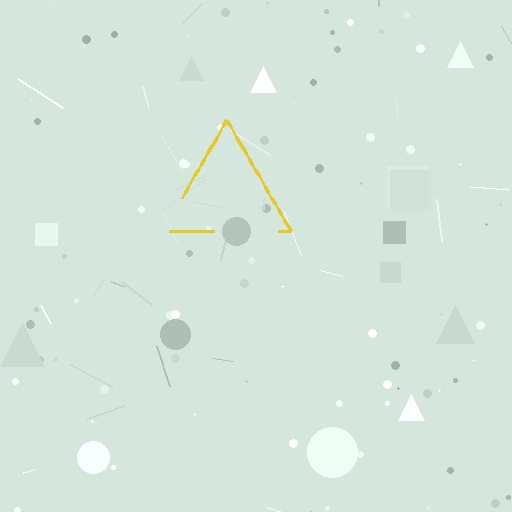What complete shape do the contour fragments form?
The contour fragments form a triangle.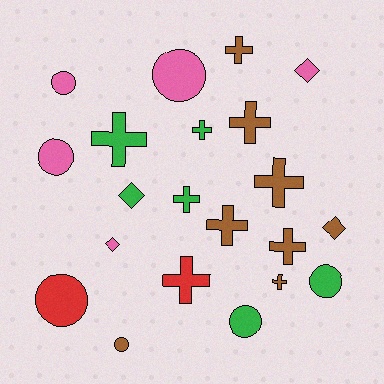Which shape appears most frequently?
Cross, with 10 objects.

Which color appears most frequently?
Brown, with 8 objects.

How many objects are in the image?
There are 21 objects.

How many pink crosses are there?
There are no pink crosses.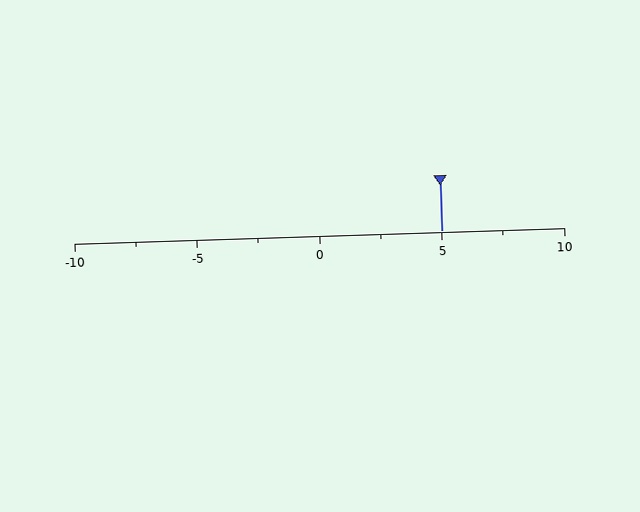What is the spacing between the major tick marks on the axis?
The major ticks are spaced 5 apart.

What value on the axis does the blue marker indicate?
The marker indicates approximately 5.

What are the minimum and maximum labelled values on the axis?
The axis runs from -10 to 10.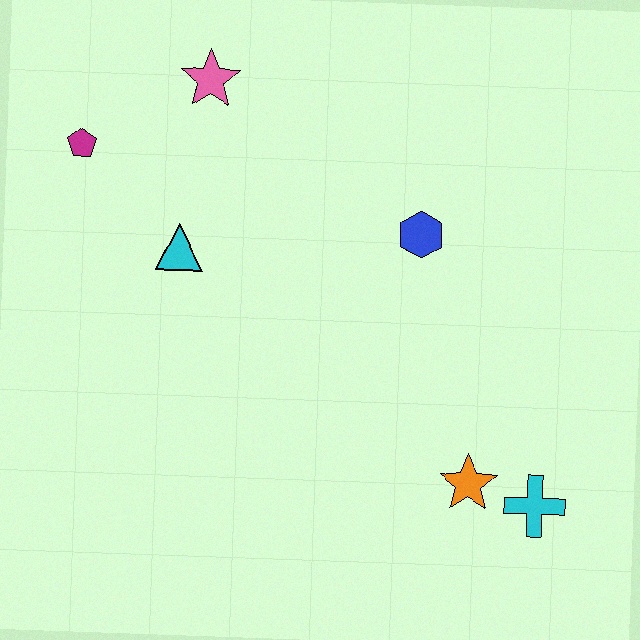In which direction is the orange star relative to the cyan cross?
The orange star is to the left of the cyan cross.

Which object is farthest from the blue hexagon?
The magenta pentagon is farthest from the blue hexagon.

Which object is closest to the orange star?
The cyan cross is closest to the orange star.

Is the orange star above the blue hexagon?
No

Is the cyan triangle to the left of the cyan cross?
Yes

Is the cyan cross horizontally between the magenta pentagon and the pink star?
No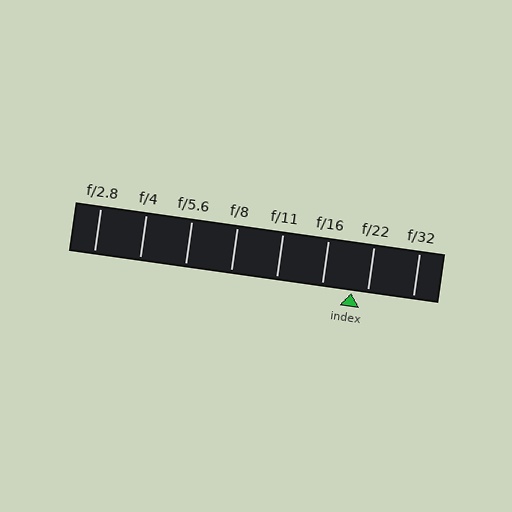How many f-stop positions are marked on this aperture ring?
There are 8 f-stop positions marked.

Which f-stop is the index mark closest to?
The index mark is closest to f/22.